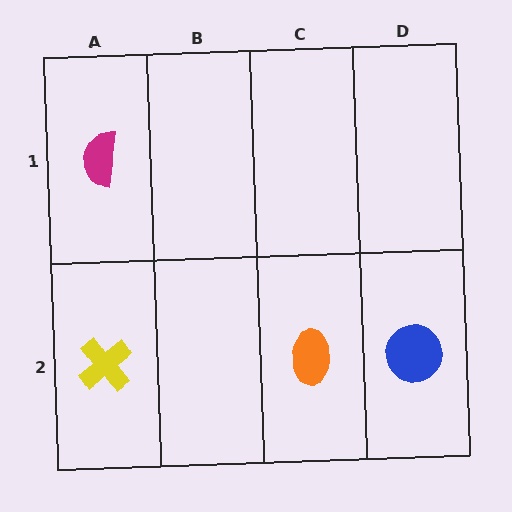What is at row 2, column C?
An orange ellipse.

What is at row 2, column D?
A blue circle.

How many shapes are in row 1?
1 shape.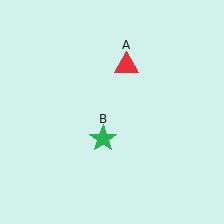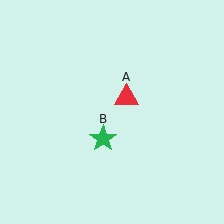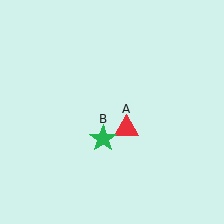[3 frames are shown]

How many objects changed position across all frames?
1 object changed position: red triangle (object A).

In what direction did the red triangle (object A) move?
The red triangle (object A) moved down.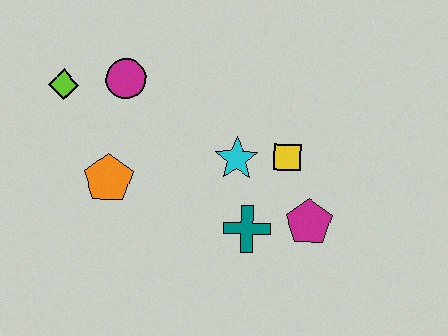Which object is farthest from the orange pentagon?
The magenta pentagon is farthest from the orange pentagon.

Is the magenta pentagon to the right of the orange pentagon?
Yes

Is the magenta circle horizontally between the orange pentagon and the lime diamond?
No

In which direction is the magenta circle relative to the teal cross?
The magenta circle is above the teal cross.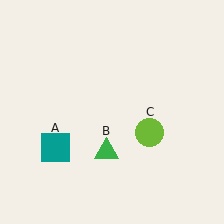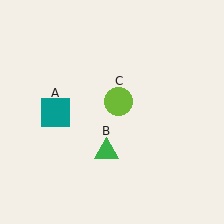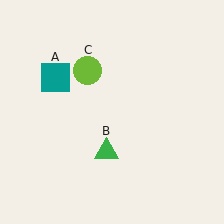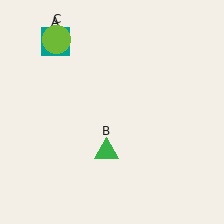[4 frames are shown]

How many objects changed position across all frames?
2 objects changed position: teal square (object A), lime circle (object C).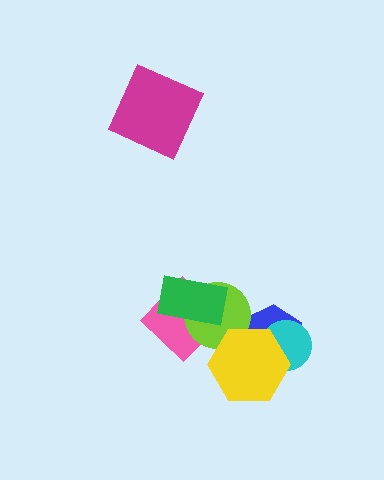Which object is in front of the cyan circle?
The yellow hexagon is in front of the cyan circle.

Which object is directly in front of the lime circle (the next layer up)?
The yellow hexagon is directly in front of the lime circle.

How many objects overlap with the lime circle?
4 objects overlap with the lime circle.